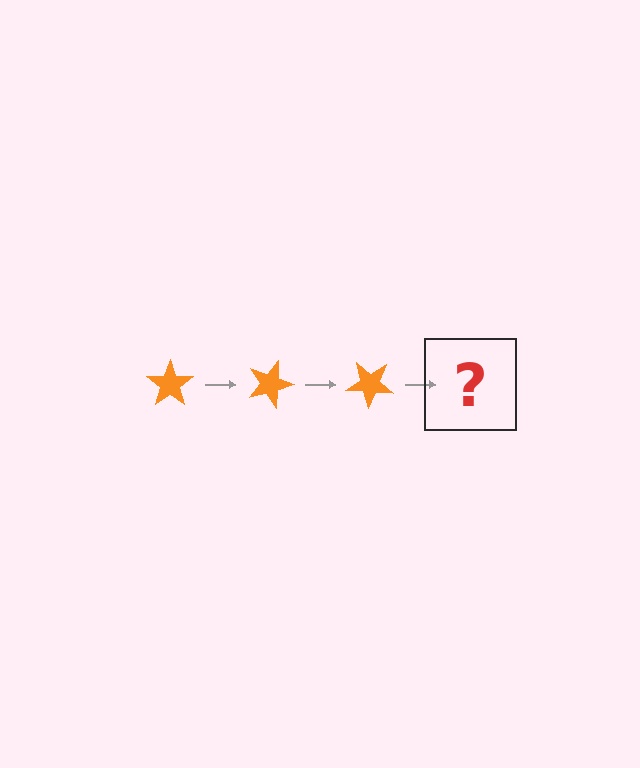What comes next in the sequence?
The next element should be an orange star rotated 60 degrees.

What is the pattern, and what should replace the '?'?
The pattern is that the star rotates 20 degrees each step. The '?' should be an orange star rotated 60 degrees.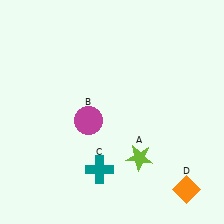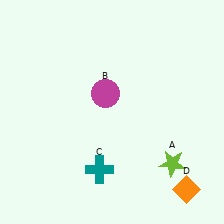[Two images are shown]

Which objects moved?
The objects that moved are: the lime star (A), the magenta circle (B).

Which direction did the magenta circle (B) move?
The magenta circle (B) moved up.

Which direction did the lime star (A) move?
The lime star (A) moved right.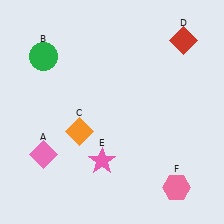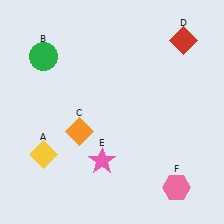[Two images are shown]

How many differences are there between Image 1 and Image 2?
There is 1 difference between the two images.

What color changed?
The diamond (A) changed from pink in Image 1 to yellow in Image 2.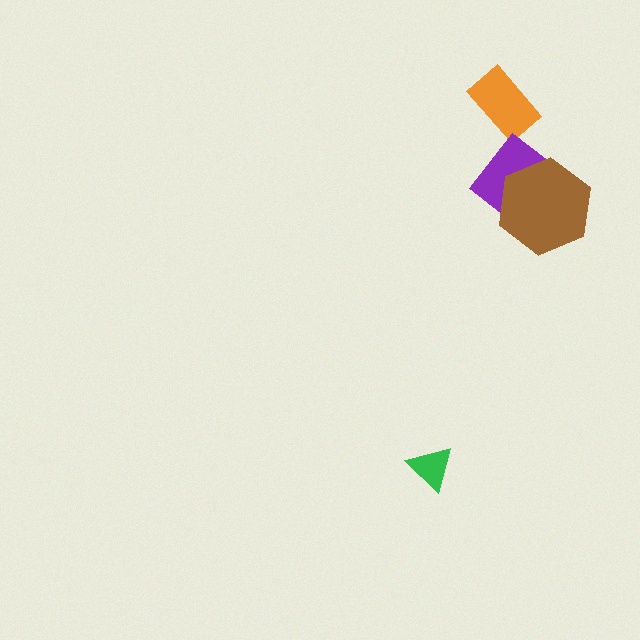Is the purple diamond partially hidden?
Yes, it is partially covered by another shape.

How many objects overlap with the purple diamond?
1 object overlaps with the purple diamond.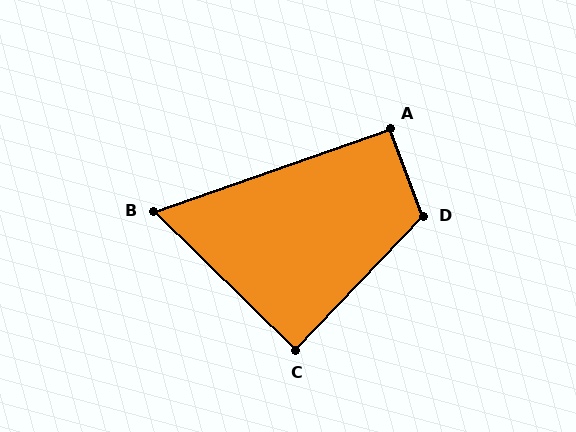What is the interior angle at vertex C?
Approximately 89 degrees (approximately right).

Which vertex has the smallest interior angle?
B, at approximately 64 degrees.